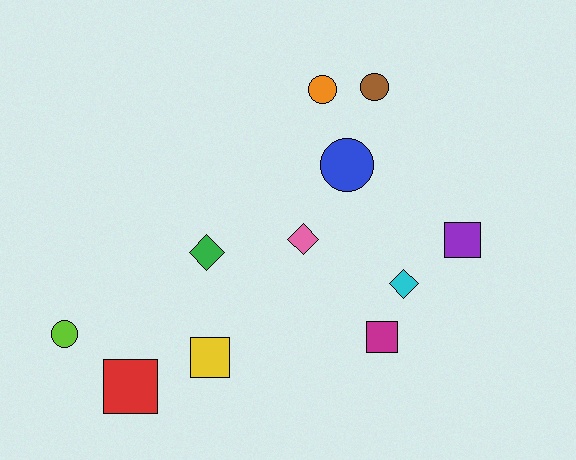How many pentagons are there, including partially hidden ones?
There are no pentagons.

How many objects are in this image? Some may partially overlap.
There are 11 objects.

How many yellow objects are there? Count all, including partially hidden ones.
There is 1 yellow object.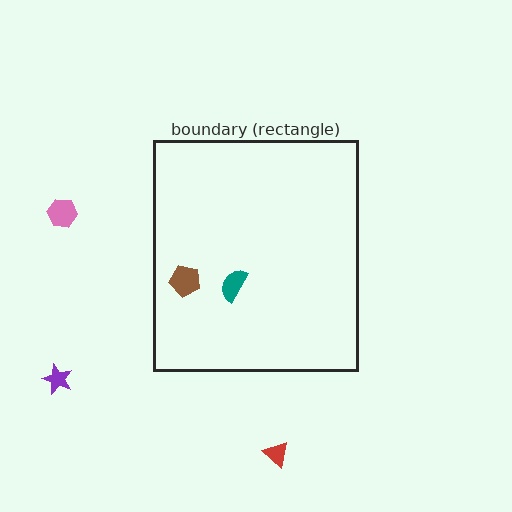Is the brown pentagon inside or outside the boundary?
Inside.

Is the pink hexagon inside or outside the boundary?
Outside.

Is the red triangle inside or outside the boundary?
Outside.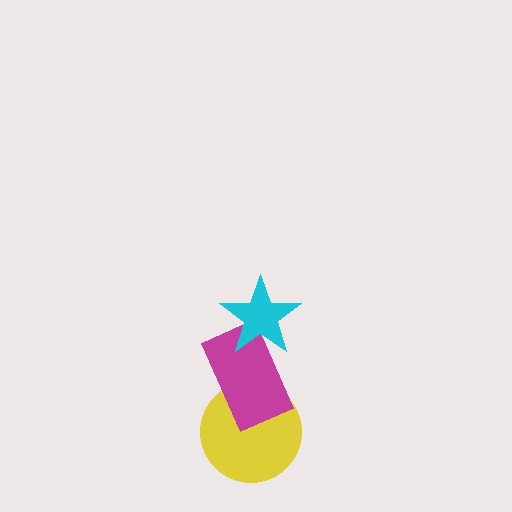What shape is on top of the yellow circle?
The magenta rectangle is on top of the yellow circle.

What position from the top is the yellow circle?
The yellow circle is 3rd from the top.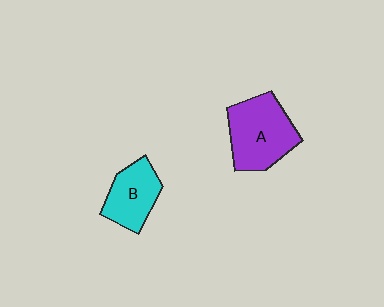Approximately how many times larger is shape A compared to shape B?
Approximately 1.5 times.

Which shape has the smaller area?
Shape B (cyan).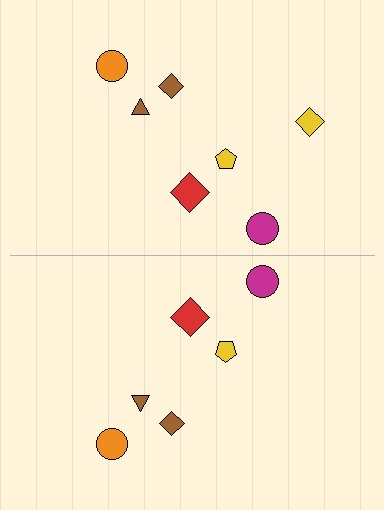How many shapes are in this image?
There are 13 shapes in this image.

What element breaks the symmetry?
A yellow diamond is missing from the bottom side.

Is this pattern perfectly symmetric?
No, the pattern is not perfectly symmetric. A yellow diamond is missing from the bottom side.